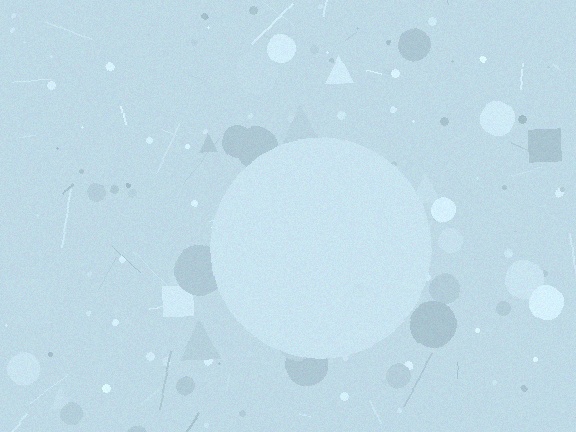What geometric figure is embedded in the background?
A circle is embedded in the background.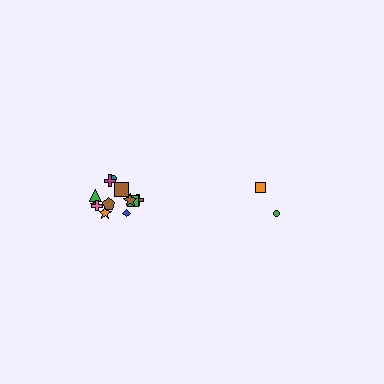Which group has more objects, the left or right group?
The left group.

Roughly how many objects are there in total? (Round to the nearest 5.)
Roughly 15 objects in total.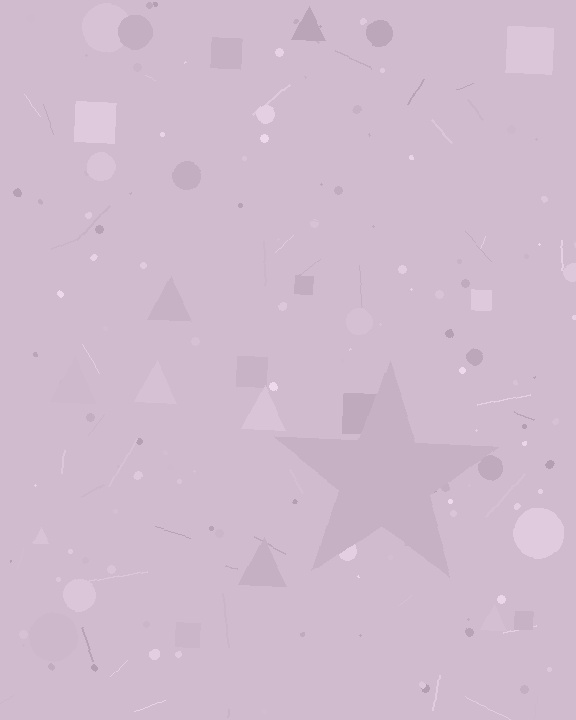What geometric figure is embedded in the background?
A star is embedded in the background.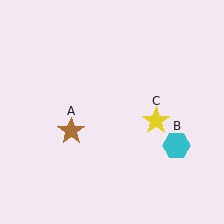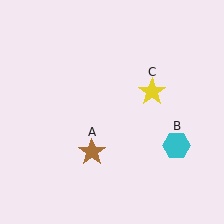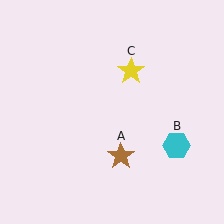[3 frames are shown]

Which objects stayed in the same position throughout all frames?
Cyan hexagon (object B) remained stationary.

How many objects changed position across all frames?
2 objects changed position: brown star (object A), yellow star (object C).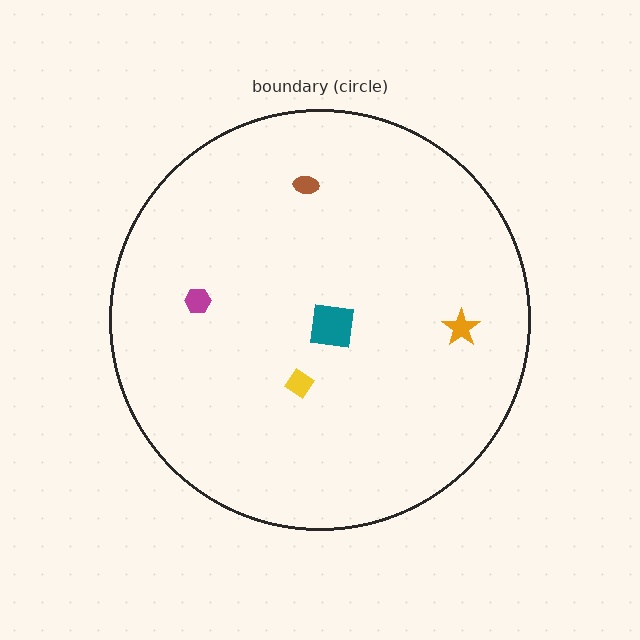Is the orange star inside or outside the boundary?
Inside.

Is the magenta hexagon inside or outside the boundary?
Inside.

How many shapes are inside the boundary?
5 inside, 0 outside.